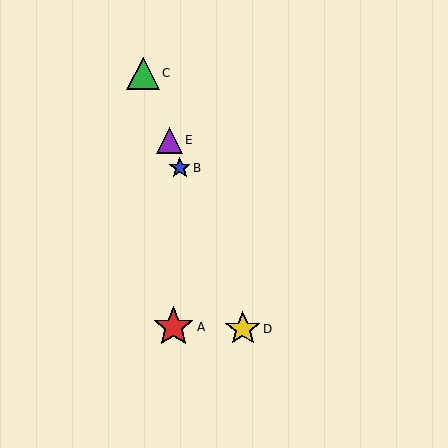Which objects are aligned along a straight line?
Objects B, C, D, E are aligned along a straight line.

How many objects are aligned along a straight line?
4 objects (B, C, D, E) are aligned along a straight line.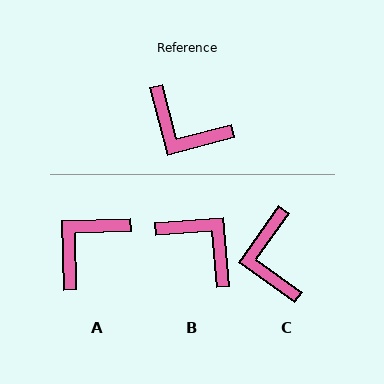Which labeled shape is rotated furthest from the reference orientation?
B, about 170 degrees away.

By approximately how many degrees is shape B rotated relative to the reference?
Approximately 170 degrees counter-clockwise.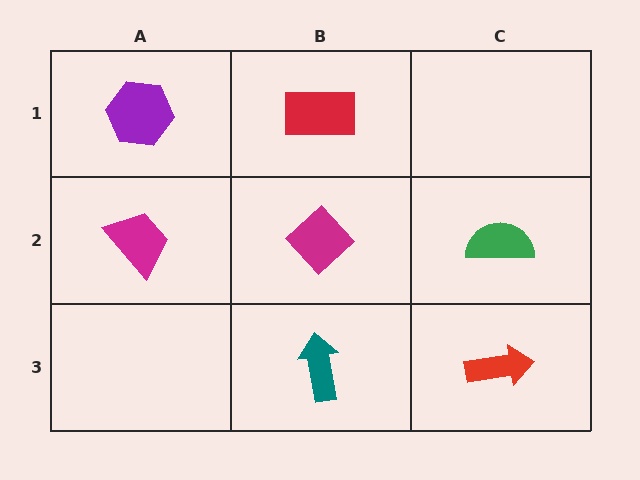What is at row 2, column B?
A magenta diamond.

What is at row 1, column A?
A purple hexagon.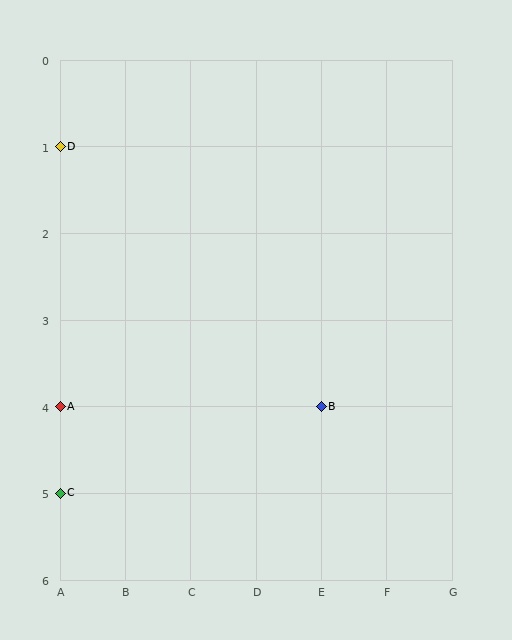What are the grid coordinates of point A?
Point A is at grid coordinates (A, 4).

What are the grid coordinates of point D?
Point D is at grid coordinates (A, 1).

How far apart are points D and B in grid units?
Points D and B are 4 columns and 3 rows apart (about 5.0 grid units diagonally).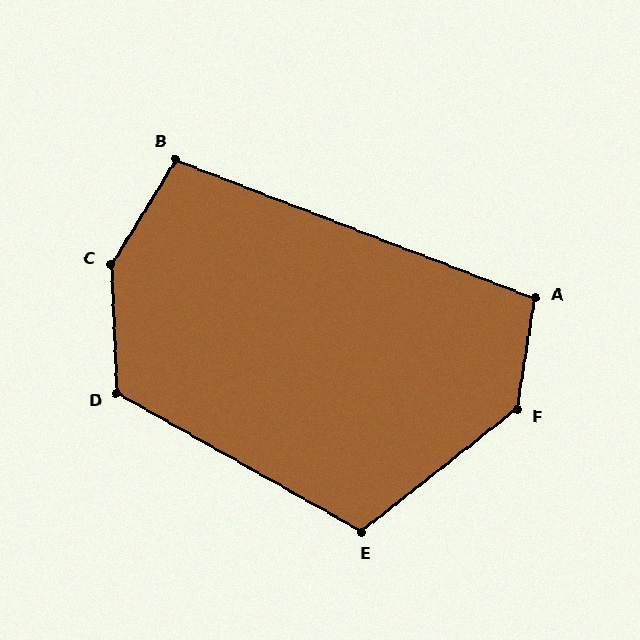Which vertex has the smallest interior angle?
B, at approximately 100 degrees.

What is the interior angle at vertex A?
Approximately 102 degrees (obtuse).